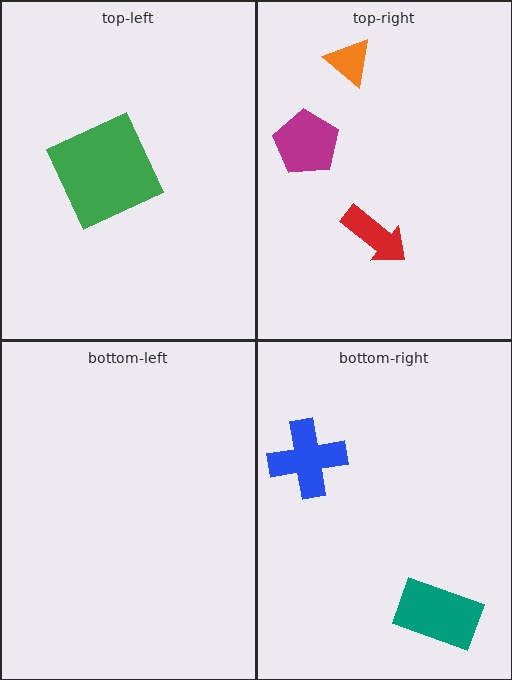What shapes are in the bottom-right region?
The teal rectangle, the blue cross.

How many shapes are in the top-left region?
1.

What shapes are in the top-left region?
The green square.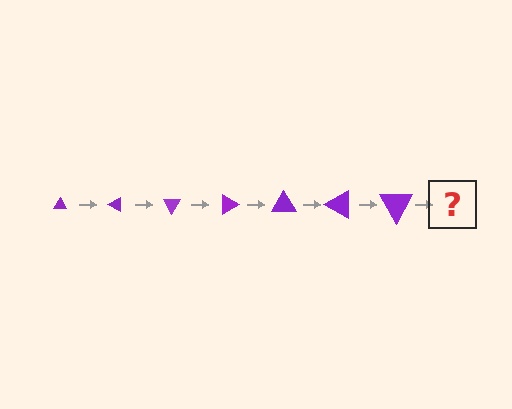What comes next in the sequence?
The next element should be a triangle, larger than the previous one and rotated 210 degrees from the start.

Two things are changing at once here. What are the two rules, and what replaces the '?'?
The two rules are that the triangle grows larger each step and it rotates 30 degrees each step. The '?' should be a triangle, larger than the previous one and rotated 210 degrees from the start.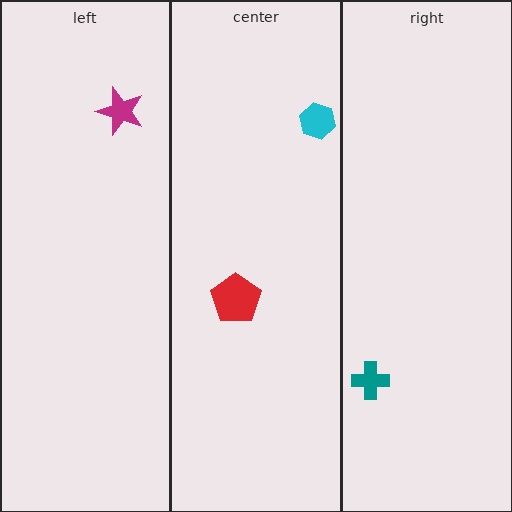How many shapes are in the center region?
2.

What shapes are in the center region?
The red pentagon, the cyan hexagon.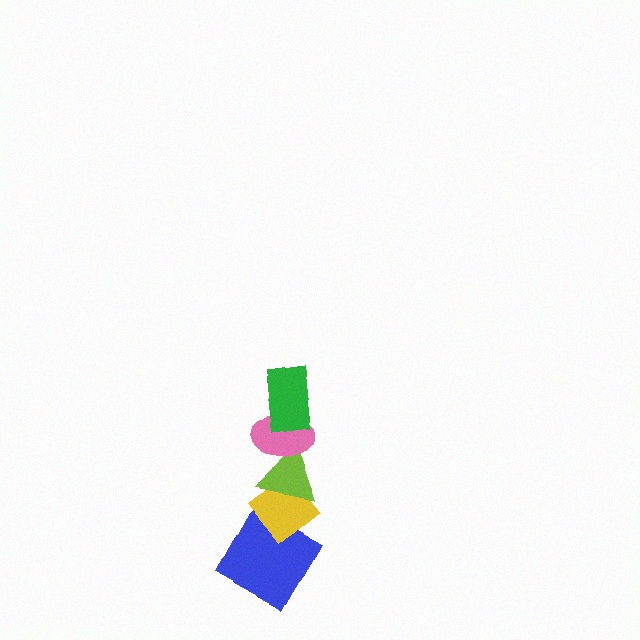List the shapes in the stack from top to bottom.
From top to bottom: the green rectangle, the pink ellipse, the lime triangle, the yellow diamond, the blue square.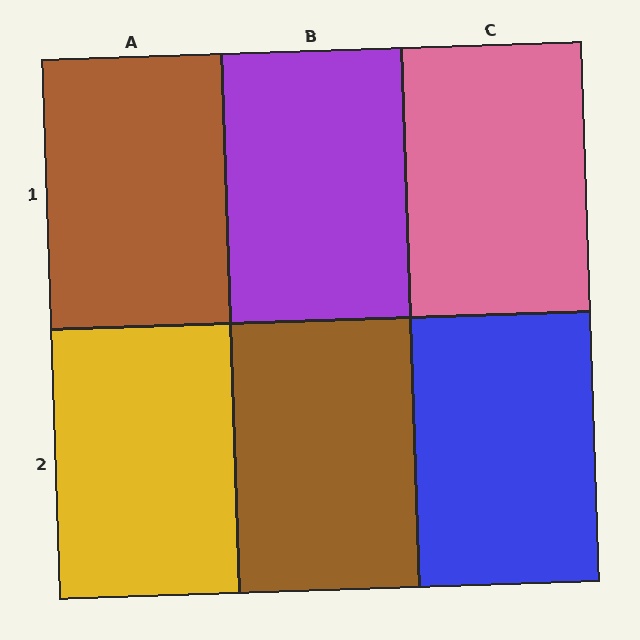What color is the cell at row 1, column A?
Brown.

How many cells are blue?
1 cell is blue.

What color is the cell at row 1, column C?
Pink.